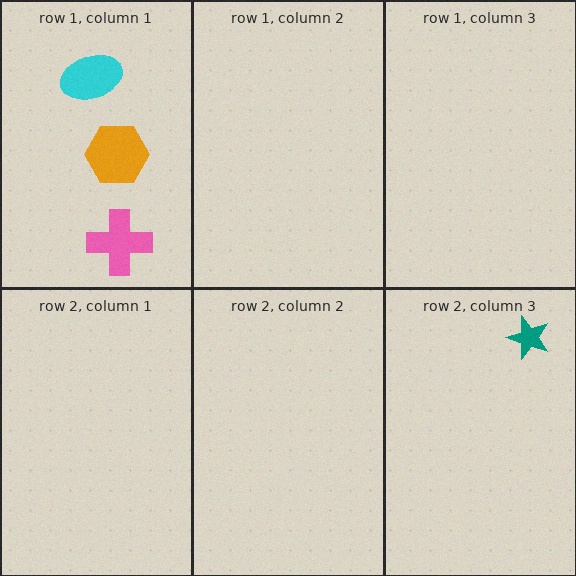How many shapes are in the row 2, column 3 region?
1.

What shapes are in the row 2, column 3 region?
The teal star.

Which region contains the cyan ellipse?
The row 1, column 1 region.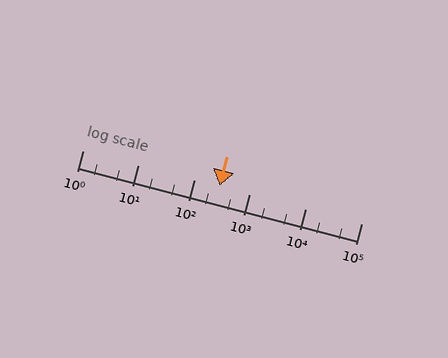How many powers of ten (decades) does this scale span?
The scale spans 5 decades, from 1 to 100000.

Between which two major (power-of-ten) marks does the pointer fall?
The pointer is between 100 and 1000.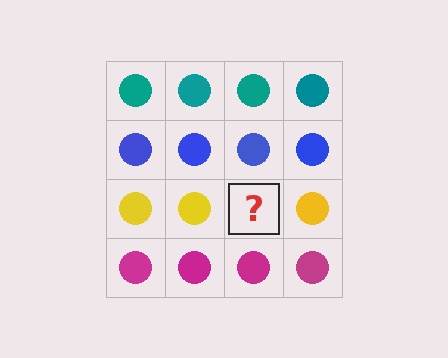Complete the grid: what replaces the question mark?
The question mark should be replaced with a yellow circle.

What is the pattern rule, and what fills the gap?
The rule is that each row has a consistent color. The gap should be filled with a yellow circle.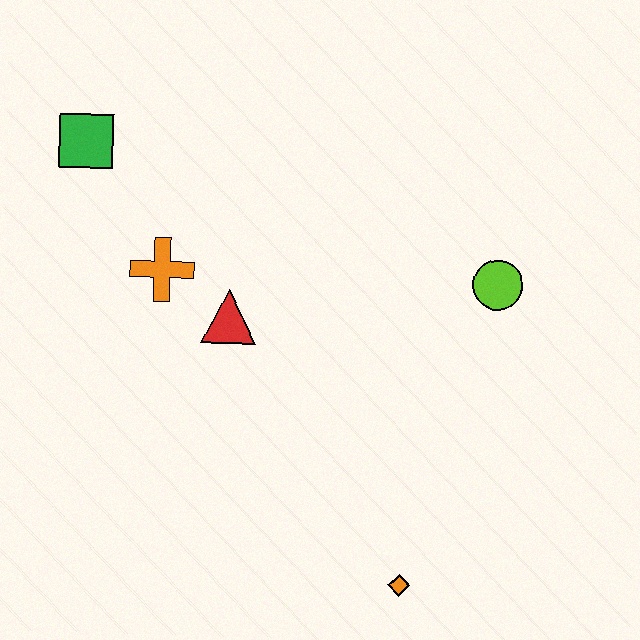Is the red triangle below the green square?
Yes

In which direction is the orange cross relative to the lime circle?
The orange cross is to the left of the lime circle.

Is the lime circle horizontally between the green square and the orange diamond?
No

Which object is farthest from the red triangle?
The orange diamond is farthest from the red triangle.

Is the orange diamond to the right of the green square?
Yes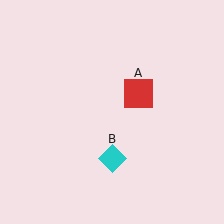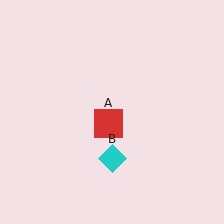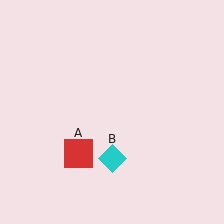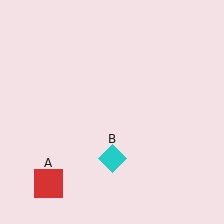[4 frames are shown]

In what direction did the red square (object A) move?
The red square (object A) moved down and to the left.